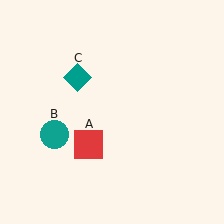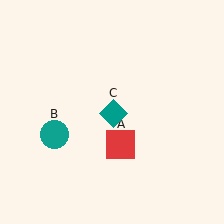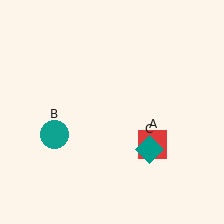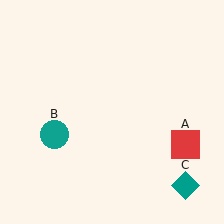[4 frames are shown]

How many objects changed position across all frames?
2 objects changed position: red square (object A), teal diamond (object C).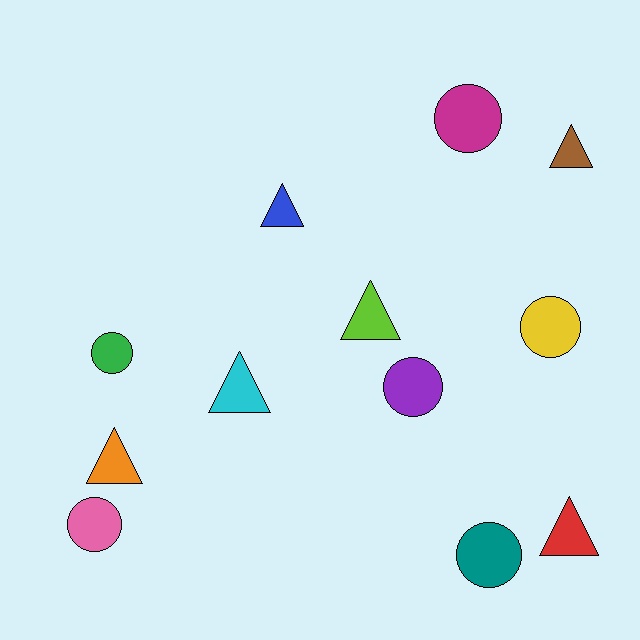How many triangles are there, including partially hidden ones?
There are 6 triangles.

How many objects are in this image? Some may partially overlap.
There are 12 objects.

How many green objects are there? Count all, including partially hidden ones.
There is 1 green object.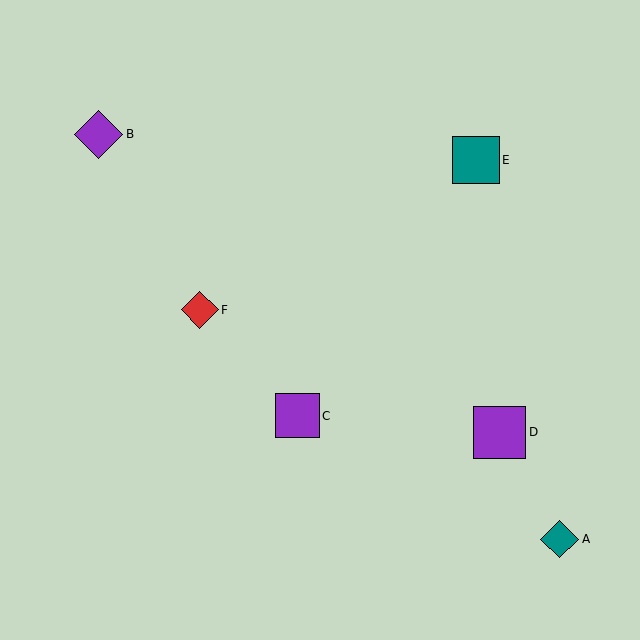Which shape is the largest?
The purple square (labeled D) is the largest.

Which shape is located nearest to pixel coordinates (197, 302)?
The red diamond (labeled F) at (200, 310) is nearest to that location.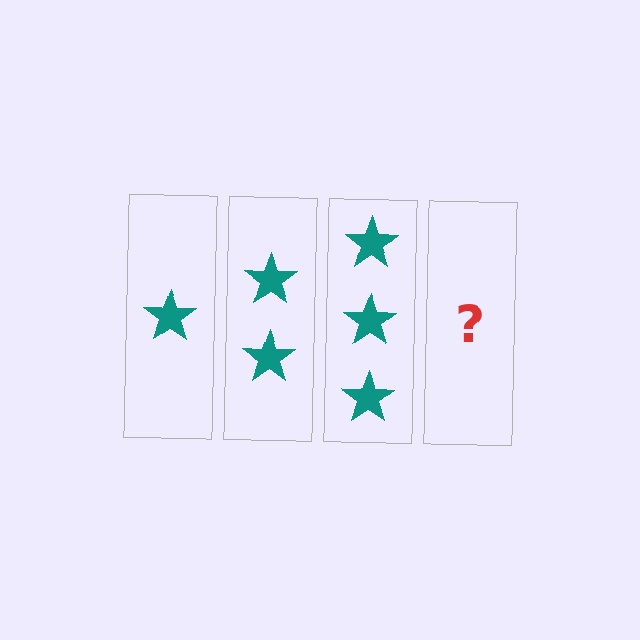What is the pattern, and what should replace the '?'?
The pattern is that each step adds one more star. The '?' should be 4 stars.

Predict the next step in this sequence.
The next step is 4 stars.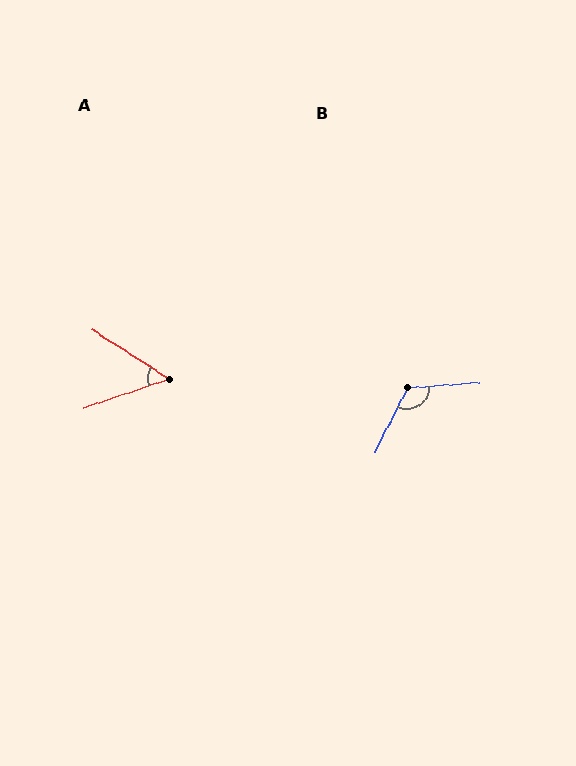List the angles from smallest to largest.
A (52°), B (121°).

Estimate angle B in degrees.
Approximately 121 degrees.